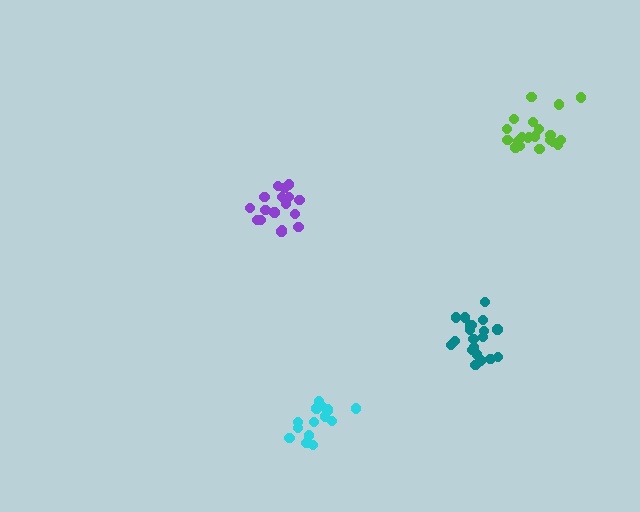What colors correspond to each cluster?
The clusters are colored: purple, cyan, teal, lime.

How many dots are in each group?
Group 1: 17 dots, Group 2: 15 dots, Group 3: 20 dots, Group 4: 21 dots (73 total).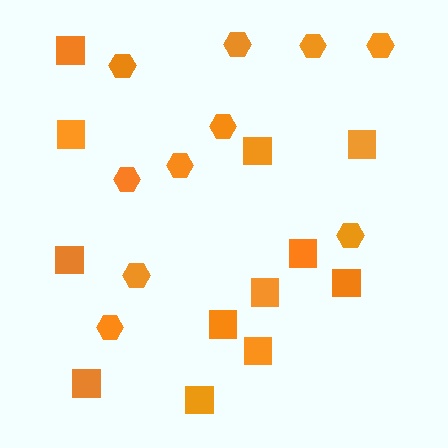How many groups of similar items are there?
There are 2 groups: one group of squares (12) and one group of hexagons (10).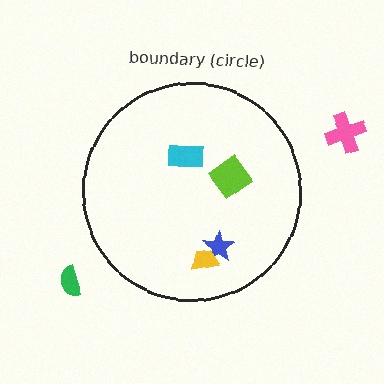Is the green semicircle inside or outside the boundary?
Outside.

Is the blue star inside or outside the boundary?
Inside.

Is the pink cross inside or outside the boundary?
Outside.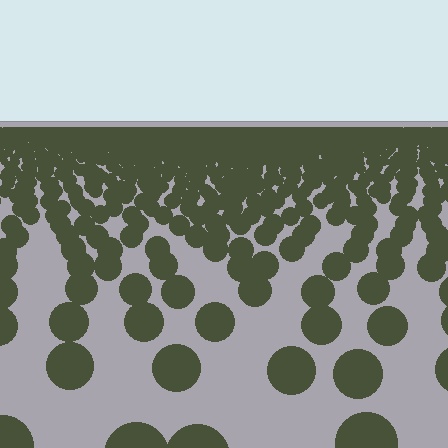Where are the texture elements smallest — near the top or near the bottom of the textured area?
Near the top.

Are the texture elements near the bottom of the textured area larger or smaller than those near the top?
Larger. Near the bottom, elements are closer to the viewer and appear at a bigger on-screen size.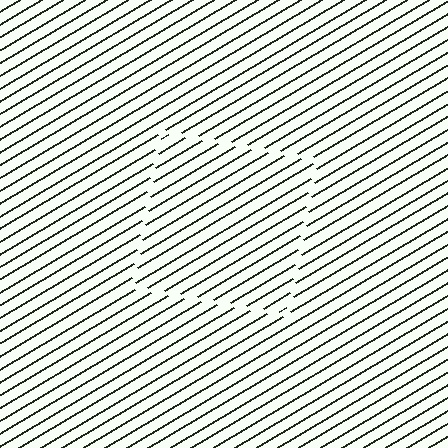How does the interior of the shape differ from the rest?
The interior of the shape contains the same grating, shifted by half a period — the contour is defined by the phase discontinuity where line-ends from the inner and outer gratings abut.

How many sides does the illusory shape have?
4 sides — the line-ends trace a square.